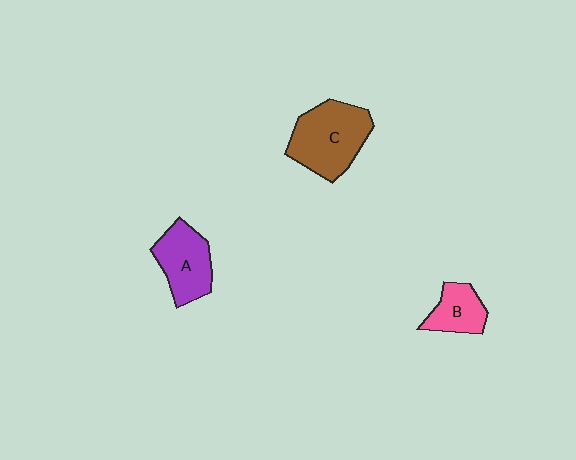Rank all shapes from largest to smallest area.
From largest to smallest: C (brown), A (purple), B (pink).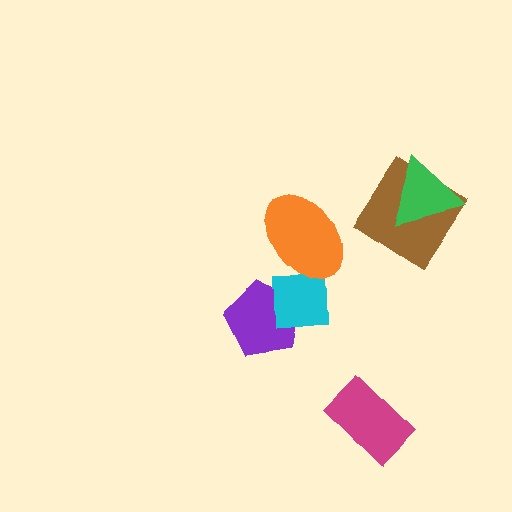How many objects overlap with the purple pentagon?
1 object overlaps with the purple pentagon.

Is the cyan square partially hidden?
Yes, it is partially covered by another shape.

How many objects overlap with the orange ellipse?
1 object overlaps with the orange ellipse.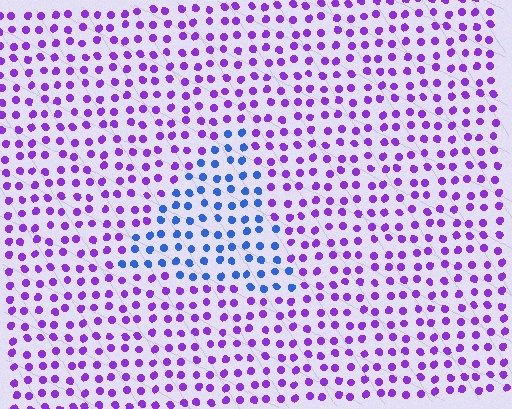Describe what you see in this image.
The image is filled with small purple elements in a uniform arrangement. A triangle-shaped region is visible where the elements are tinted to a slightly different hue, forming a subtle color boundary.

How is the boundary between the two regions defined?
The boundary is defined purely by a slight shift in hue (about 54 degrees). Spacing, size, and orientation are identical on both sides.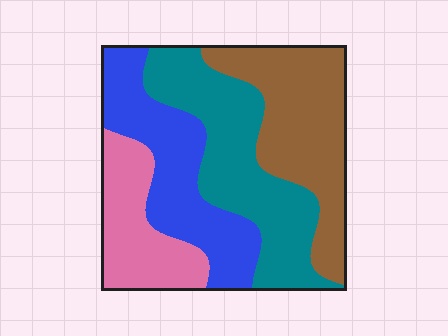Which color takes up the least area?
Pink, at roughly 15%.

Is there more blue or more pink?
Blue.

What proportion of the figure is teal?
Teal covers roughly 30% of the figure.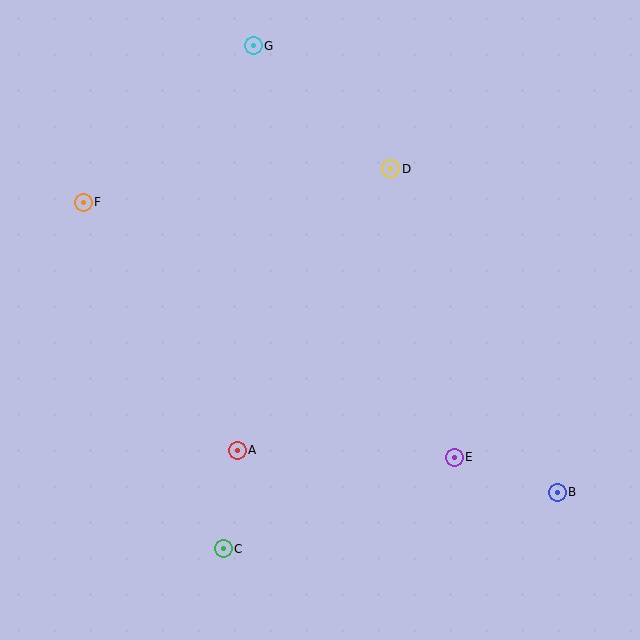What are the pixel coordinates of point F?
Point F is at (83, 202).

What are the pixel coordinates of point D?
Point D is at (391, 169).